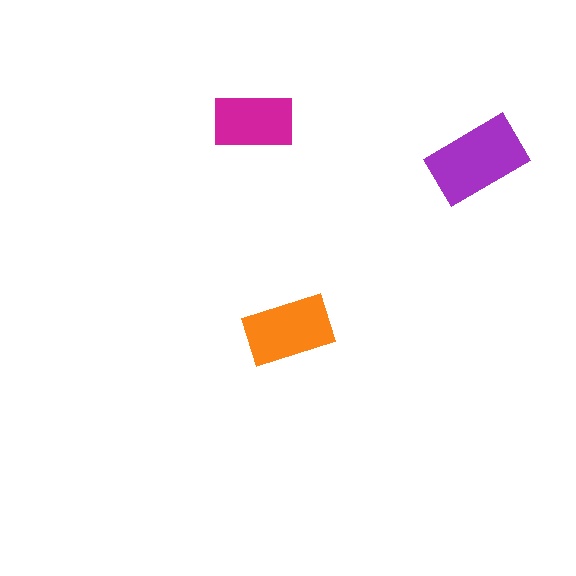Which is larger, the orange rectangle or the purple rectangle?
The purple one.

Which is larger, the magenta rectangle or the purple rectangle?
The purple one.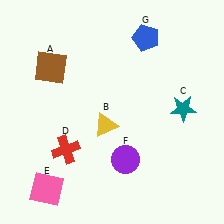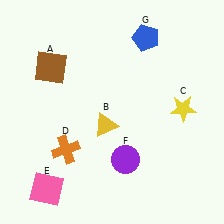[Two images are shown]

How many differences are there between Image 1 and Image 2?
There are 2 differences between the two images.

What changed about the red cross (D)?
In Image 1, D is red. In Image 2, it changed to orange.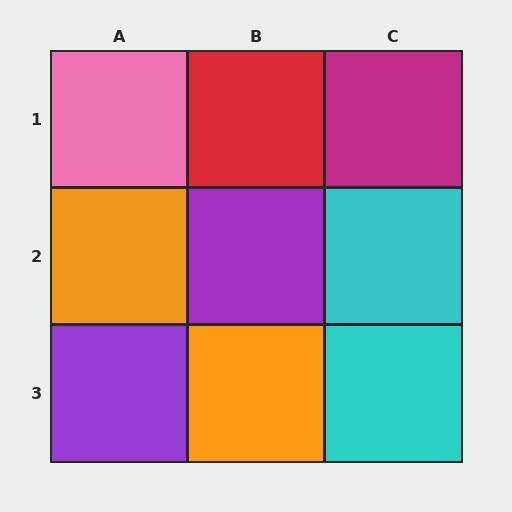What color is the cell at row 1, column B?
Red.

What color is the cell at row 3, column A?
Purple.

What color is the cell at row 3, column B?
Orange.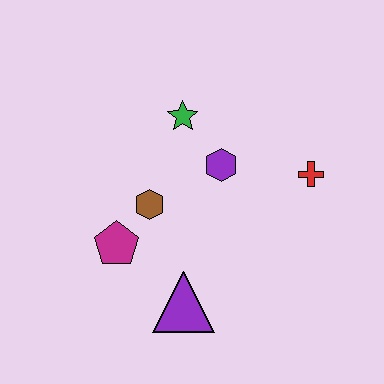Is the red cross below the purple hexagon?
Yes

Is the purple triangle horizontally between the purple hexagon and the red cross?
No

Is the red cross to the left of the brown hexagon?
No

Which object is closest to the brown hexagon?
The magenta pentagon is closest to the brown hexagon.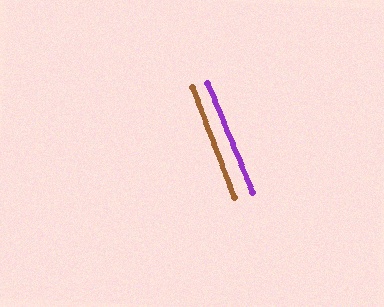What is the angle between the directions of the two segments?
Approximately 2 degrees.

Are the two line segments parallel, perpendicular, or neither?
Parallel — their directions differ by only 1.8°.